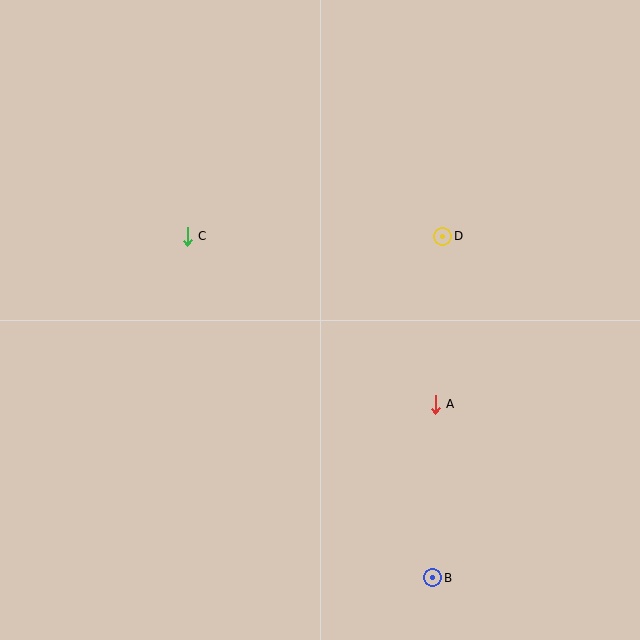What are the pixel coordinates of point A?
Point A is at (435, 404).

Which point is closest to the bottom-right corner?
Point B is closest to the bottom-right corner.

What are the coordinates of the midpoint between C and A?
The midpoint between C and A is at (311, 320).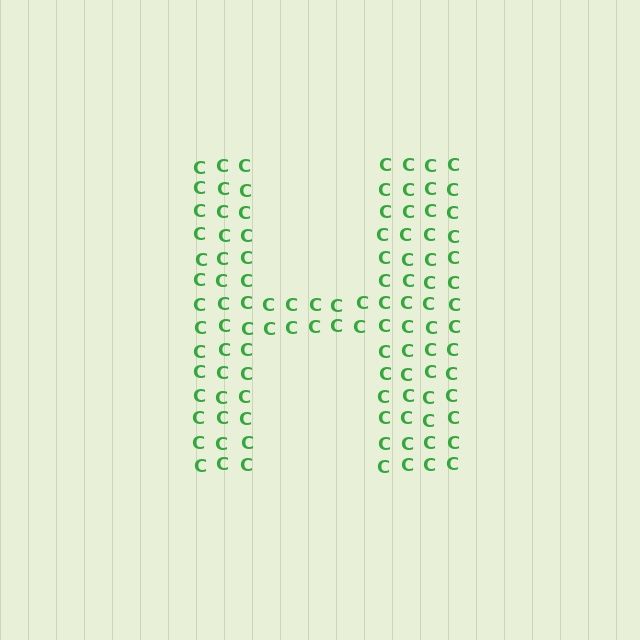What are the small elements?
The small elements are letter C's.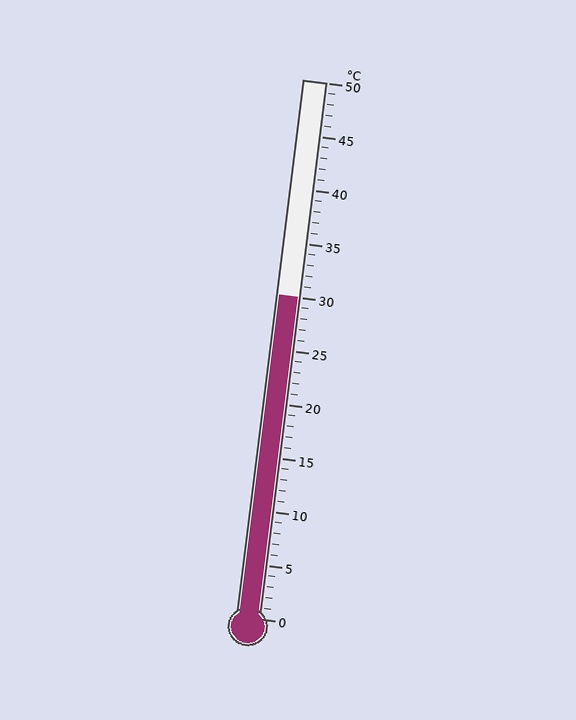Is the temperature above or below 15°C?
The temperature is above 15°C.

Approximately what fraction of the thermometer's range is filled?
The thermometer is filled to approximately 60% of its range.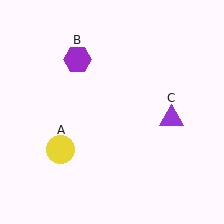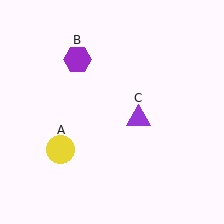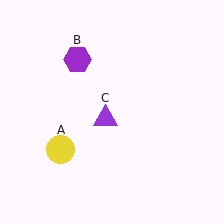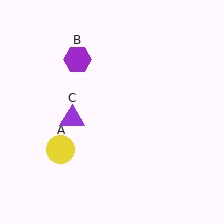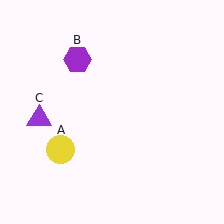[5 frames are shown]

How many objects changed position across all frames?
1 object changed position: purple triangle (object C).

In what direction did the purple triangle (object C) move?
The purple triangle (object C) moved left.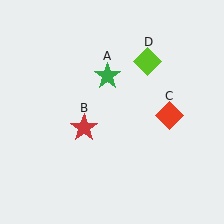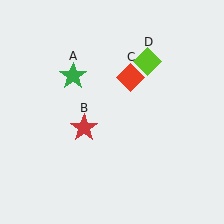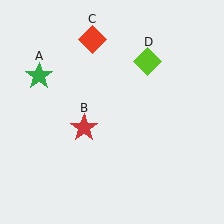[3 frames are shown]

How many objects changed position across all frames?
2 objects changed position: green star (object A), red diamond (object C).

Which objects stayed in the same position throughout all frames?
Red star (object B) and lime diamond (object D) remained stationary.